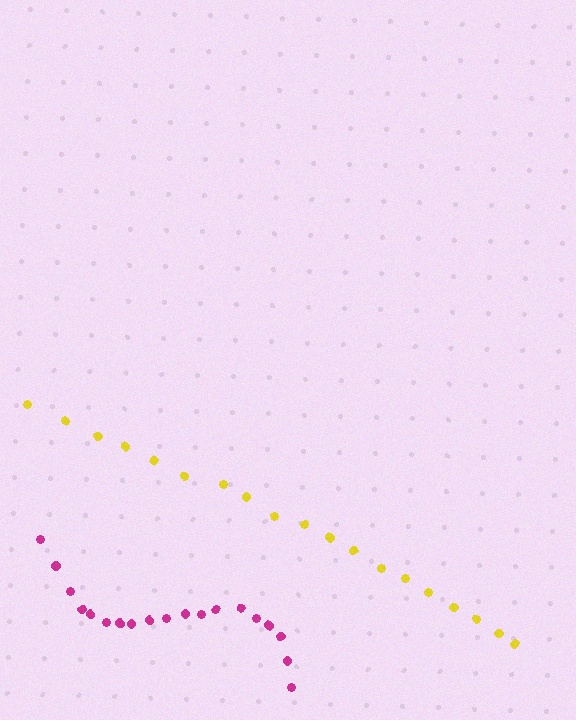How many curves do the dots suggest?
There are 2 distinct paths.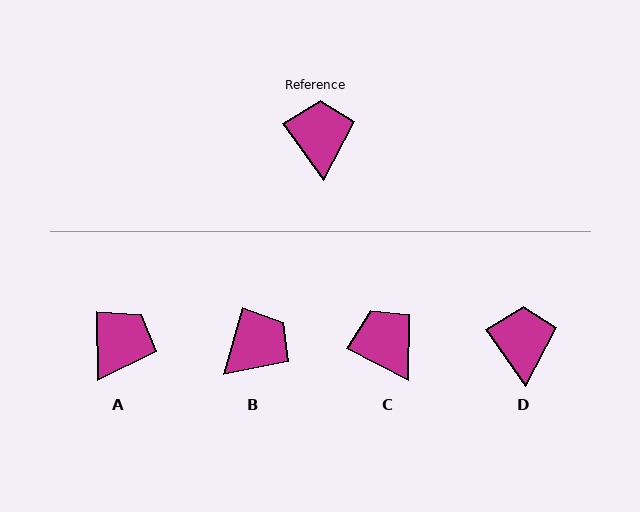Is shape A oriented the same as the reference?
No, it is off by about 36 degrees.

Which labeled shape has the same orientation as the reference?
D.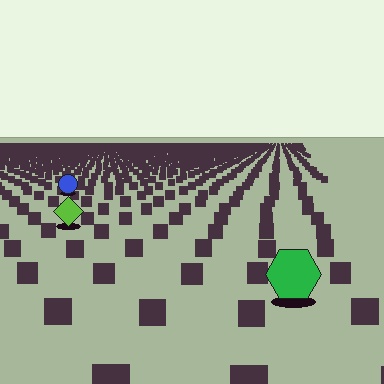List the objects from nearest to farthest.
From nearest to farthest: the green hexagon, the lime diamond, the blue circle.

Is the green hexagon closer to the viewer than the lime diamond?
Yes. The green hexagon is closer — you can tell from the texture gradient: the ground texture is coarser near it.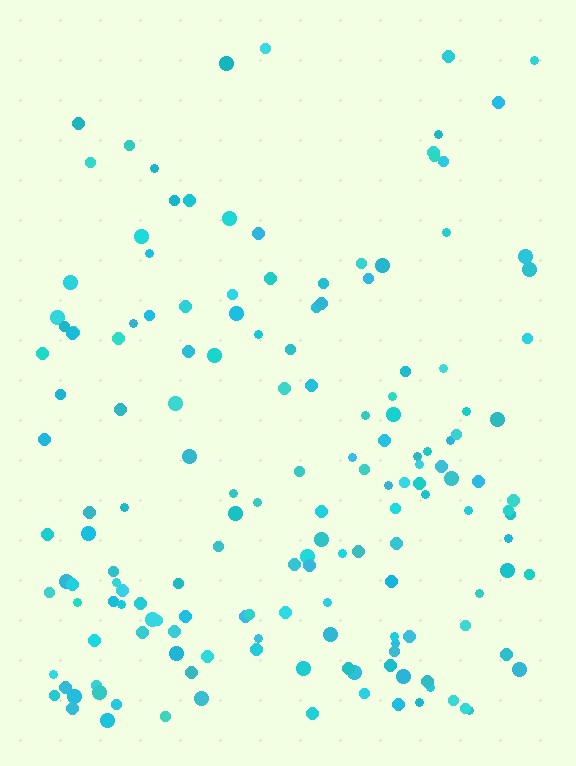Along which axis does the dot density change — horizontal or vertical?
Vertical.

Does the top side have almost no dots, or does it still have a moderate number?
Still a moderate number, just noticeably fewer than the bottom.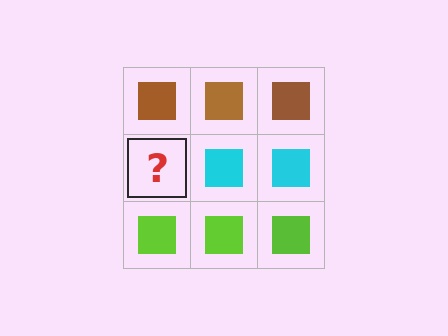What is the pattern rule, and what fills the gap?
The rule is that each row has a consistent color. The gap should be filled with a cyan square.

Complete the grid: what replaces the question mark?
The question mark should be replaced with a cyan square.